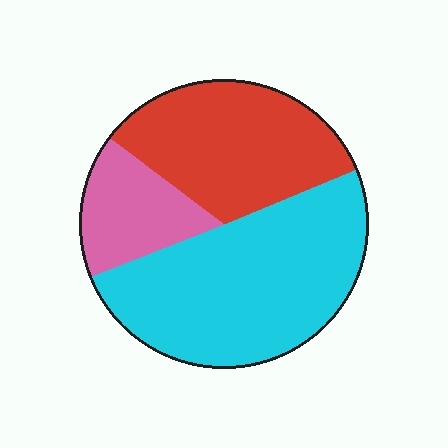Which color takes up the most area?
Cyan, at roughly 50%.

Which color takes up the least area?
Pink, at roughly 15%.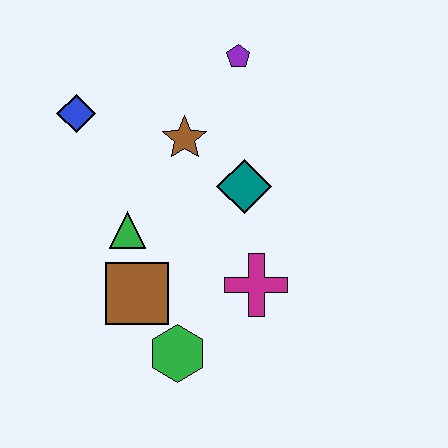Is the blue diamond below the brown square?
No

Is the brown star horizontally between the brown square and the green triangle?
No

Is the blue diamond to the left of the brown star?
Yes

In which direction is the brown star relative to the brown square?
The brown star is above the brown square.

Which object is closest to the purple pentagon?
The brown star is closest to the purple pentagon.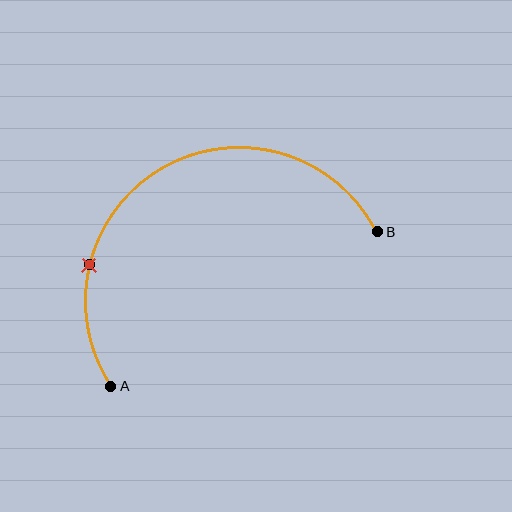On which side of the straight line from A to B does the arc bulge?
The arc bulges above the straight line connecting A and B.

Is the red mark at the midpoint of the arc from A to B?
No. The red mark lies on the arc but is closer to endpoint A. The arc midpoint would be at the point on the curve equidistant along the arc from both A and B.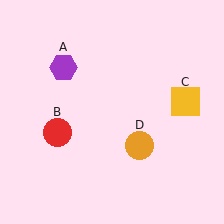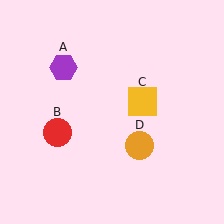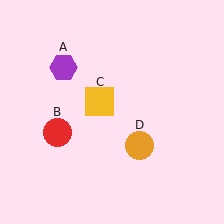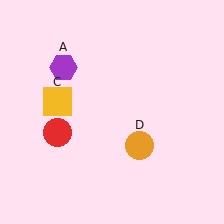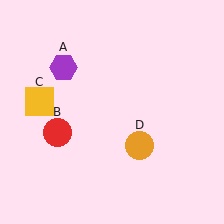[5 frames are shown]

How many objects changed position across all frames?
1 object changed position: yellow square (object C).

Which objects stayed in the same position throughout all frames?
Purple hexagon (object A) and red circle (object B) and orange circle (object D) remained stationary.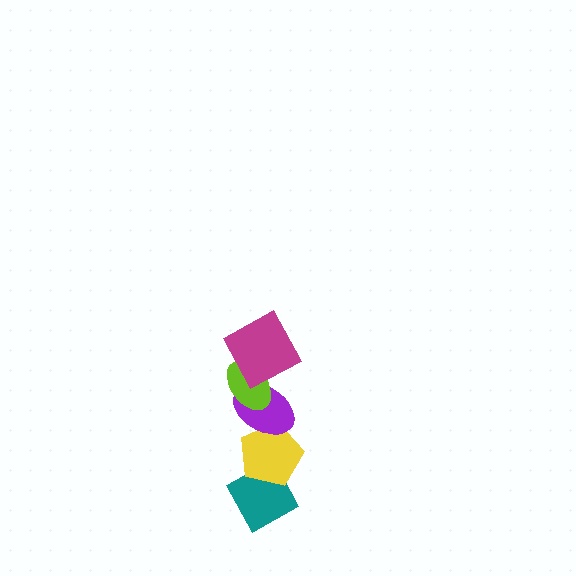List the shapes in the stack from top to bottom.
From top to bottom: the magenta square, the lime ellipse, the purple ellipse, the yellow pentagon, the teal diamond.